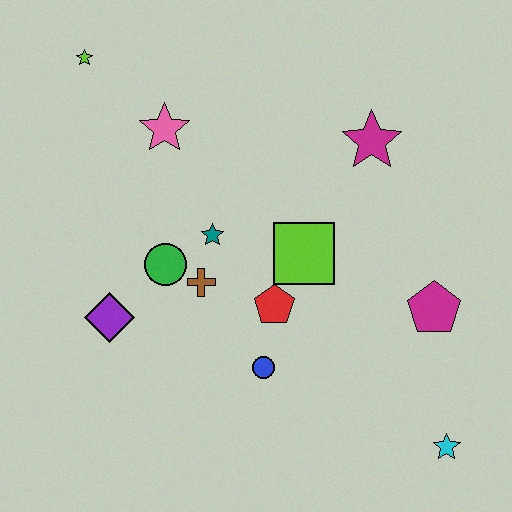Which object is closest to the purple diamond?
The green circle is closest to the purple diamond.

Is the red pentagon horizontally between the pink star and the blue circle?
No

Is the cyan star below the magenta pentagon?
Yes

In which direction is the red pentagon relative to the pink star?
The red pentagon is below the pink star.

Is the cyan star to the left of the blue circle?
No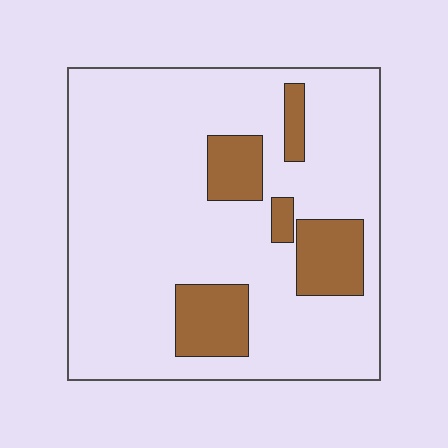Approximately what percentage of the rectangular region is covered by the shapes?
Approximately 15%.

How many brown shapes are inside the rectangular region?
5.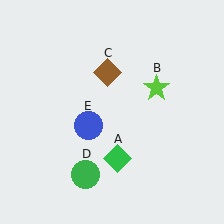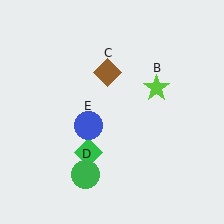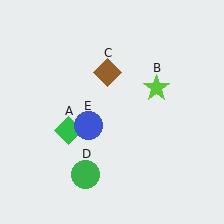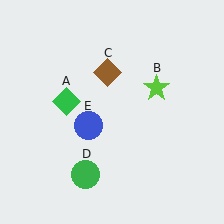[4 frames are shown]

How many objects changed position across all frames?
1 object changed position: green diamond (object A).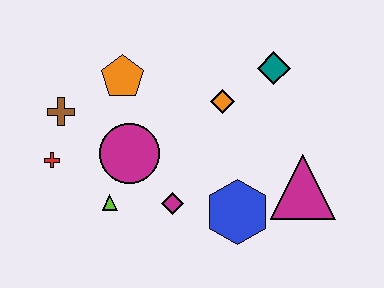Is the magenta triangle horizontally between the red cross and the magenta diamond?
No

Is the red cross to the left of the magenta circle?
Yes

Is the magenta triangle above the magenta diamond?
Yes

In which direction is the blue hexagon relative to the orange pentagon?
The blue hexagon is below the orange pentagon.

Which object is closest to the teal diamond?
The orange diamond is closest to the teal diamond.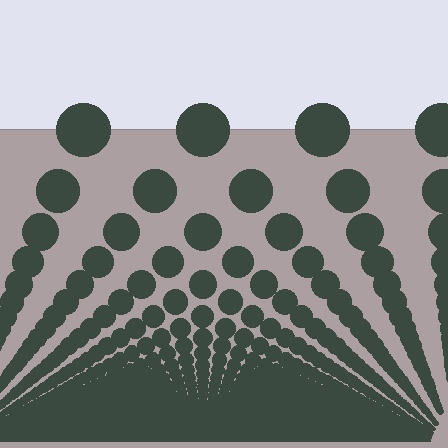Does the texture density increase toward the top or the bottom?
Density increases toward the bottom.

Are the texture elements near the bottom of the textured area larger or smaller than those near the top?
Smaller. The gradient is inverted — elements near the bottom are smaller and denser.